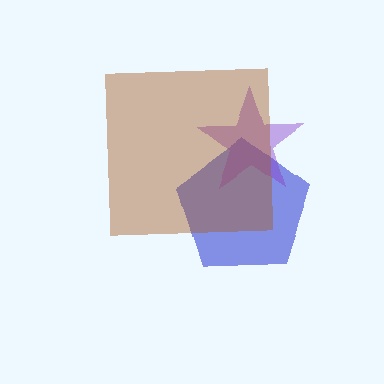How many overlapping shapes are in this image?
There are 3 overlapping shapes in the image.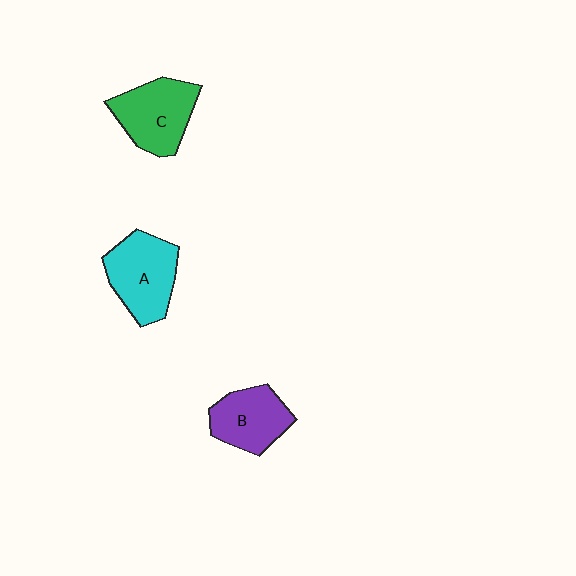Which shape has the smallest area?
Shape B (purple).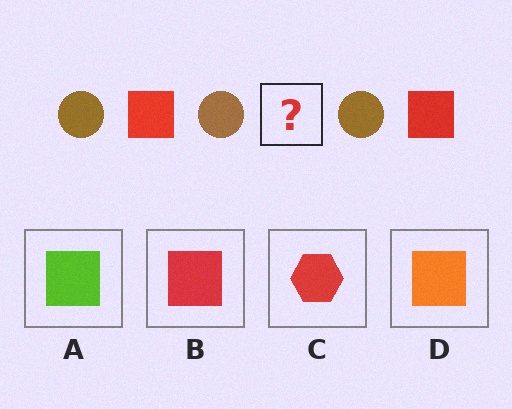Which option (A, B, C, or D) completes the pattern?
B.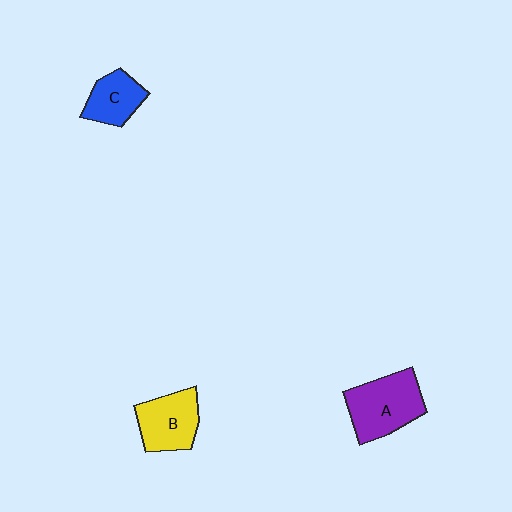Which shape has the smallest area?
Shape C (blue).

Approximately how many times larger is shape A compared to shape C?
Approximately 1.6 times.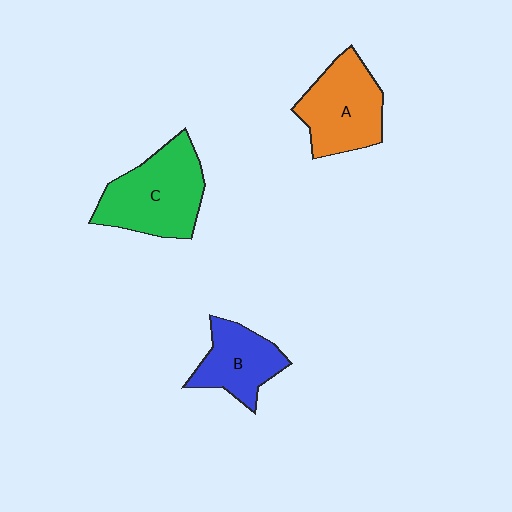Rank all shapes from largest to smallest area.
From largest to smallest: C (green), A (orange), B (blue).